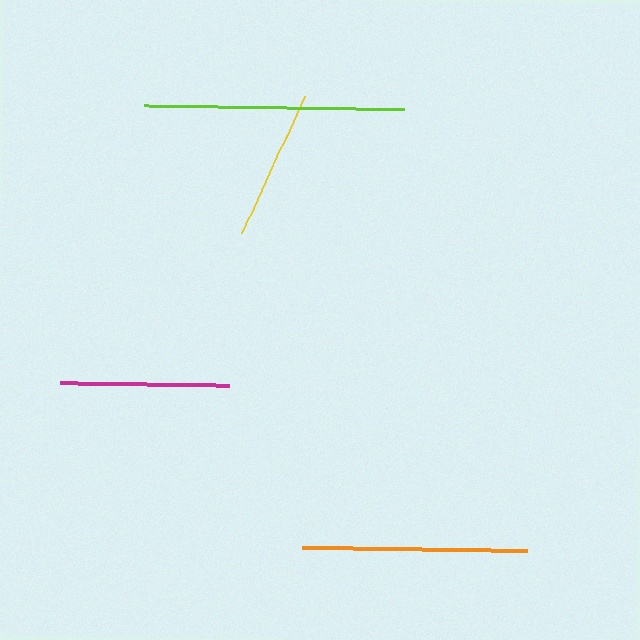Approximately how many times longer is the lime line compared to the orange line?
The lime line is approximately 1.2 times the length of the orange line.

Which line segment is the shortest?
The yellow line is the shortest at approximately 151 pixels.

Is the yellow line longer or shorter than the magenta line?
The magenta line is longer than the yellow line.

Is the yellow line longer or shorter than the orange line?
The orange line is longer than the yellow line.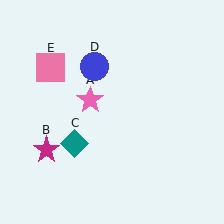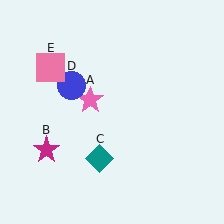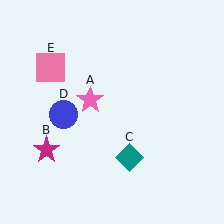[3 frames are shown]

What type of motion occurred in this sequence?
The teal diamond (object C), blue circle (object D) rotated counterclockwise around the center of the scene.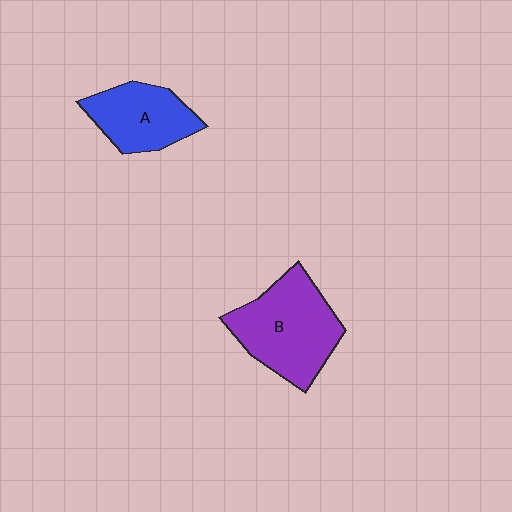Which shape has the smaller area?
Shape A (blue).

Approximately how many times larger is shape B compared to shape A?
Approximately 1.4 times.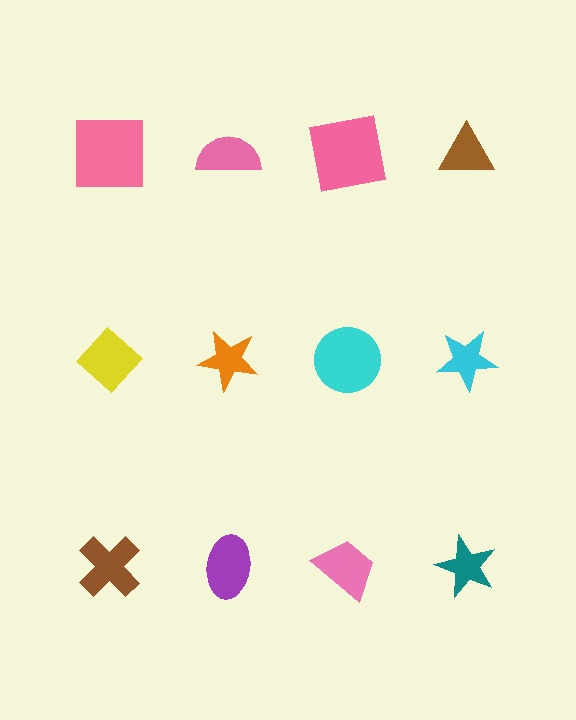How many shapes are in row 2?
4 shapes.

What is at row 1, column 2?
A pink semicircle.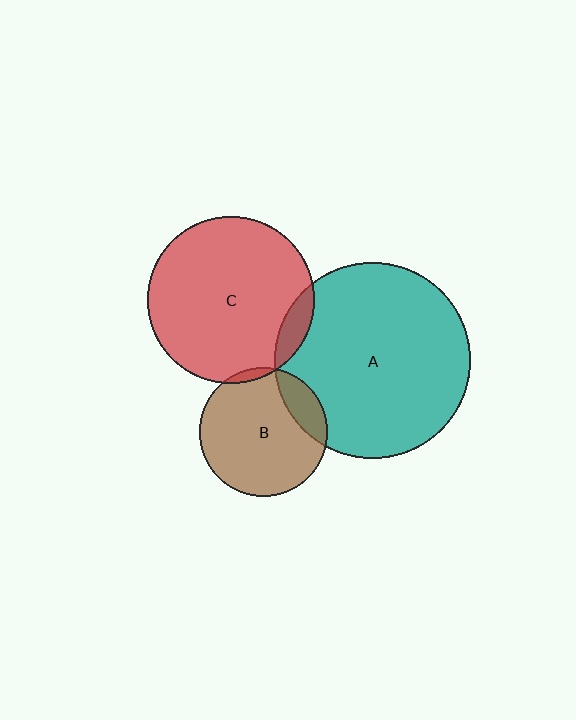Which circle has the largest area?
Circle A (teal).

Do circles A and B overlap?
Yes.